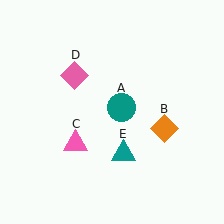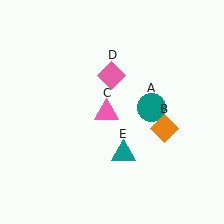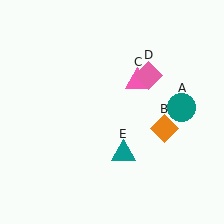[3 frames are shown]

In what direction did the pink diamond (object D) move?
The pink diamond (object D) moved right.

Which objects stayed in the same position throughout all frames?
Orange diamond (object B) and teal triangle (object E) remained stationary.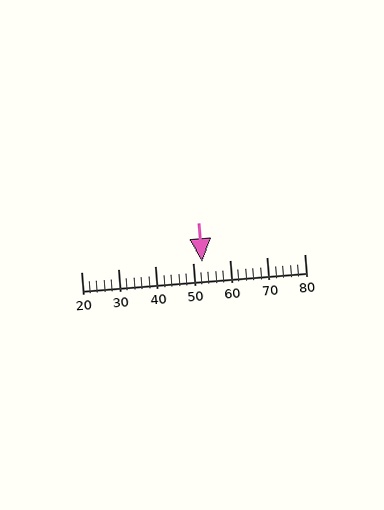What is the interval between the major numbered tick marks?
The major tick marks are spaced 10 units apart.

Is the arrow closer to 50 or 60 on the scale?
The arrow is closer to 50.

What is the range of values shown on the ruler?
The ruler shows values from 20 to 80.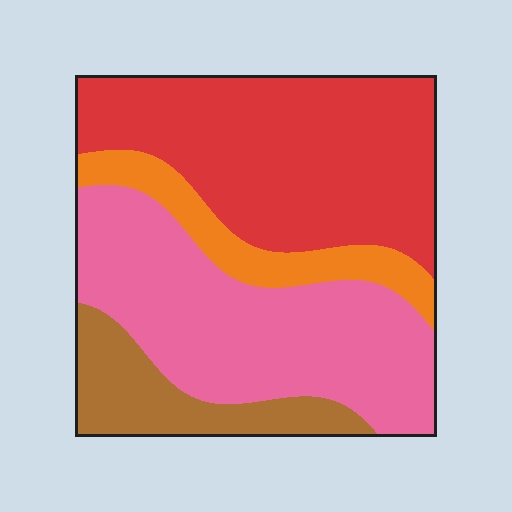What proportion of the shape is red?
Red covers roughly 40% of the shape.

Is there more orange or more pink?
Pink.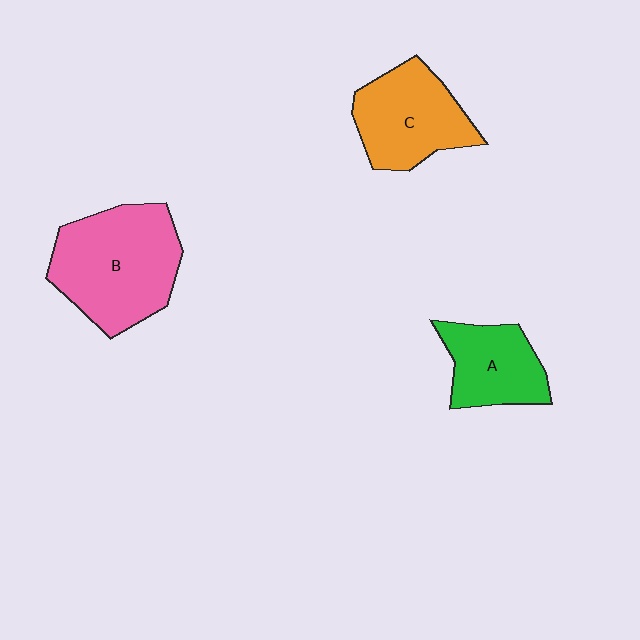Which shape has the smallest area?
Shape A (green).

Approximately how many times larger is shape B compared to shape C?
Approximately 1.4 times.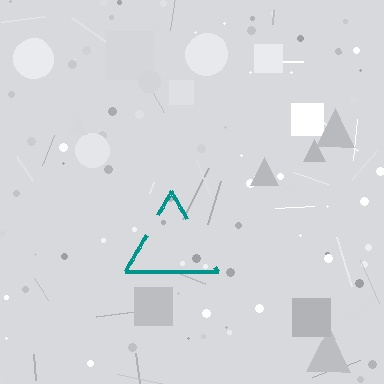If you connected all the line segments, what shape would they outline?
They would outline a triangle.